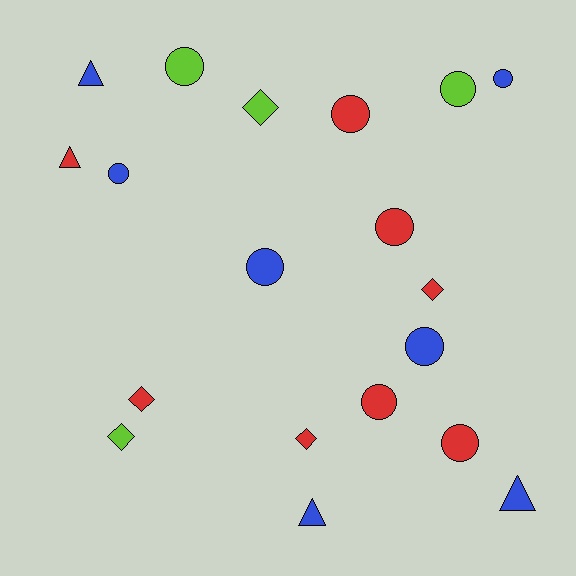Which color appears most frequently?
Red, with 8 objects.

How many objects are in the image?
There are 19 objects.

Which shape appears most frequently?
Circle, with 10 objects.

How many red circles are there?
There are 4 red circles.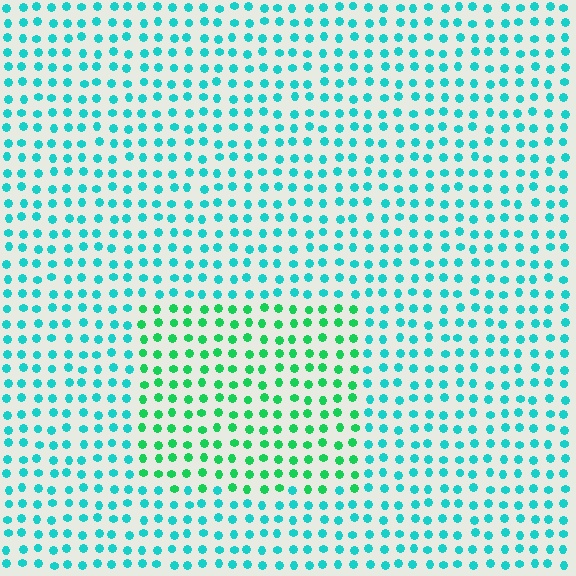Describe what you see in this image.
The image is filled with small cyan elements in a uniform arrangement. A rectangle-shaped region is visible where the elements are tinted to a slightly different hue, forming a subtle color boundary.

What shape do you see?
I see a rectangle.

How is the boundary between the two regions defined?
The boundary is defined purely by a slight shift in hue (about 38 degrees). Spacing, size, and orientation are identical on both sides.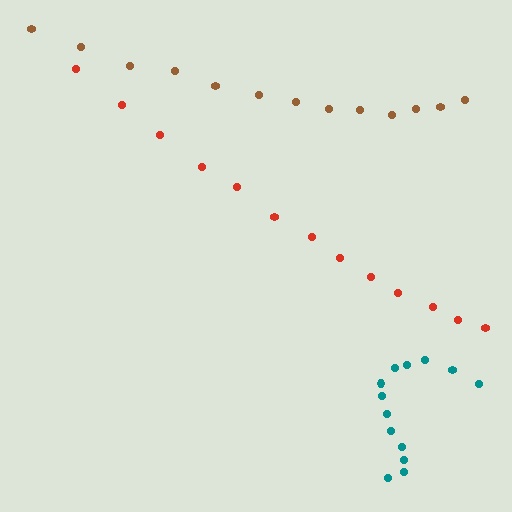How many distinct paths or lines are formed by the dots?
There are 3 distinct paths.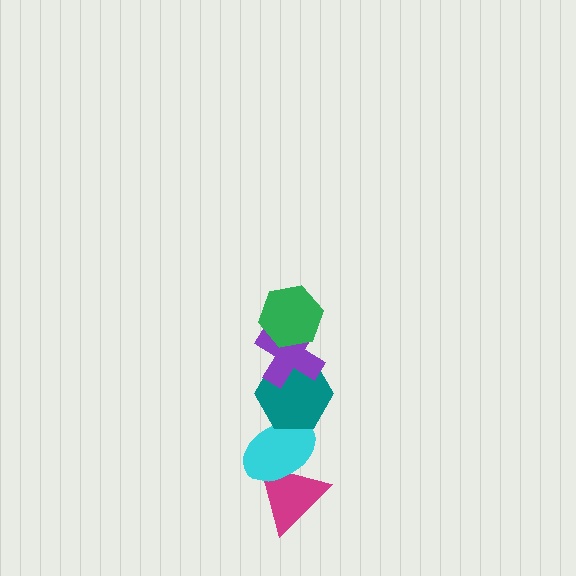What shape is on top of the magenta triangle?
The cyan ellipse is on top of the magenta triangle.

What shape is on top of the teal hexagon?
The purple cross is on top of the teal hexagon.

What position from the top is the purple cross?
The purple cross is 2nd from the top.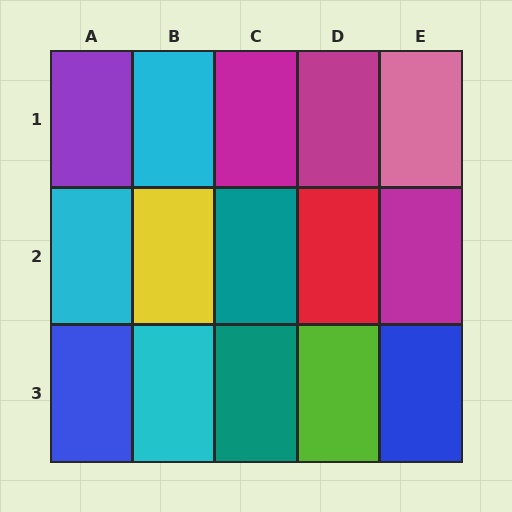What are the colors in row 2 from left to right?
Cyan, yellow, teal, red, magenta.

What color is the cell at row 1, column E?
Pink.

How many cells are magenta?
3 cells are magenta.